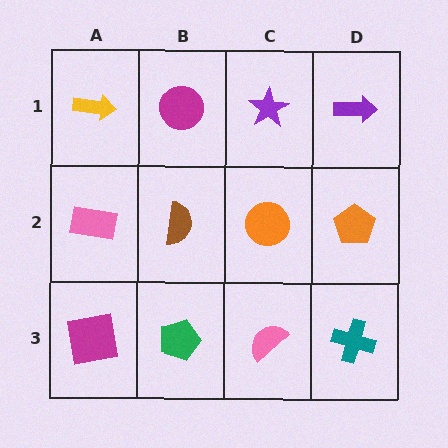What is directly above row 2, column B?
A magenta circle.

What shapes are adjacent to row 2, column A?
A yellow arrow (row 1, column A), a magenta square (row 3, column A), a brown semicircle (row 2, column B).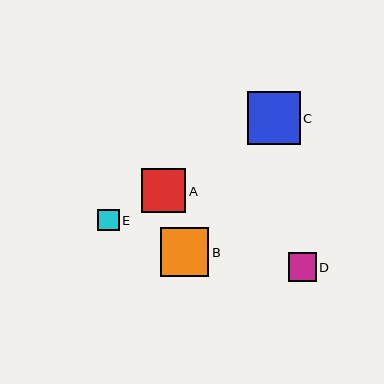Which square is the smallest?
Square E is the smallest with a size of approximately 22 pixels.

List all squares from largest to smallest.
From largest to smallest: C, B, A, D, E.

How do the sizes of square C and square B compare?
Square C and square B are approximately the same size.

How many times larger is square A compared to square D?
Square A is approximately 1.6 times the size of square D.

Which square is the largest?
Square C is the largest with a size of approximately 53 pixels.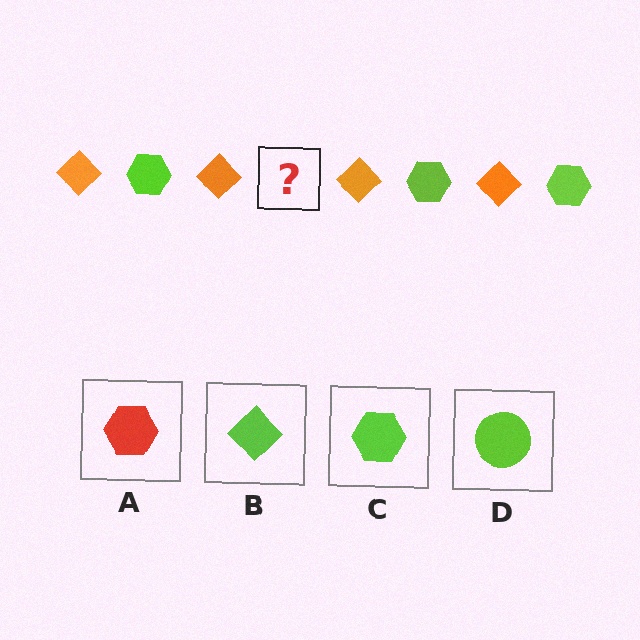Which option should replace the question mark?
Option C.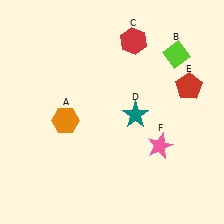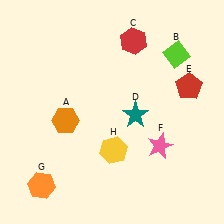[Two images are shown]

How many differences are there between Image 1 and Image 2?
There are 2 differences between the two images.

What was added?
An orange hexagon (G), a yellow hexagon (H) were added in Image 2.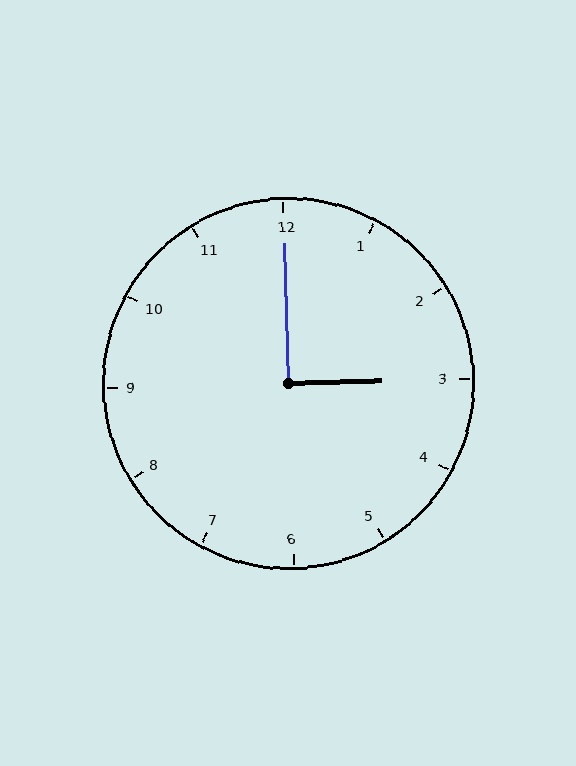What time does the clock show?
3:00.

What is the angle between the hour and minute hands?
Approximately 90 degrees.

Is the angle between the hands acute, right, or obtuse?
It is right.